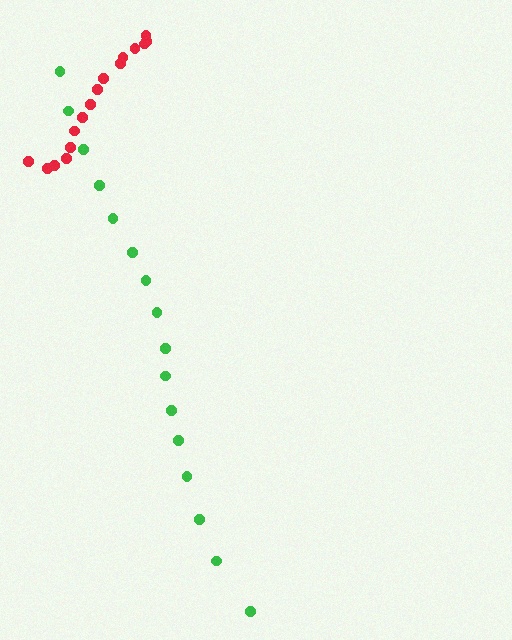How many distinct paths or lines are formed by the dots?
There are 2 distinct paths.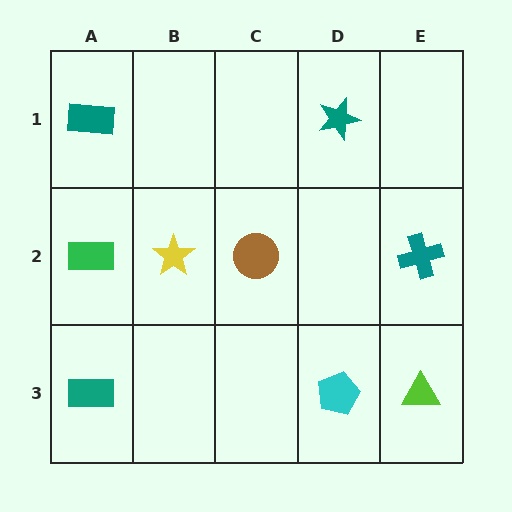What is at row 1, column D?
A teal star.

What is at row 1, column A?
A teal rectangle.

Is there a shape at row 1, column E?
No, that cell is empty.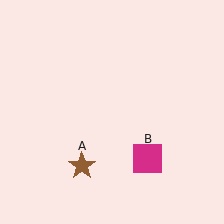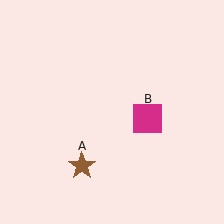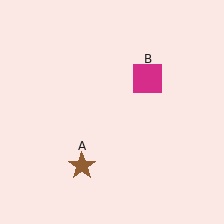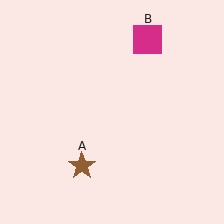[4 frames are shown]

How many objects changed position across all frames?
1 object changed position: magenta square (object B).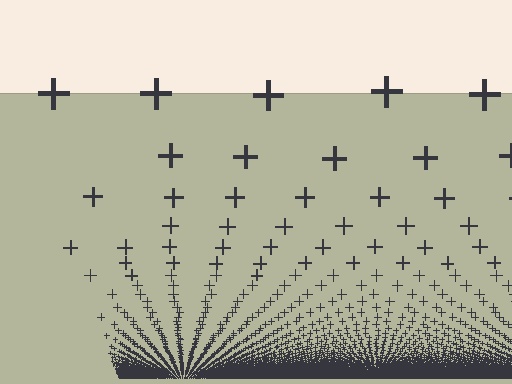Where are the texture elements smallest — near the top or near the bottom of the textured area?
Near the bottom.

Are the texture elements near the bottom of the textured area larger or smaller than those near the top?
Smaller. The gradient is inverted — elements near the bottom are smaller and denser.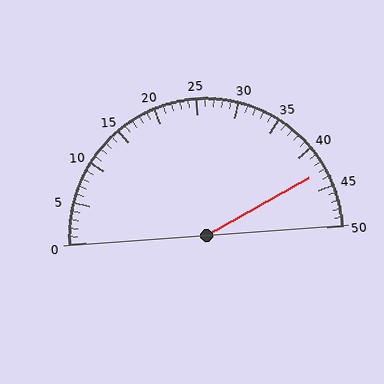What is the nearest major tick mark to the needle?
The nearest major tick mark is 45.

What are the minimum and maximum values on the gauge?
The gauge ranges from 0 to 50.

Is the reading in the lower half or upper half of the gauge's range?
The reading is in the upper half of the range (0 to 50).